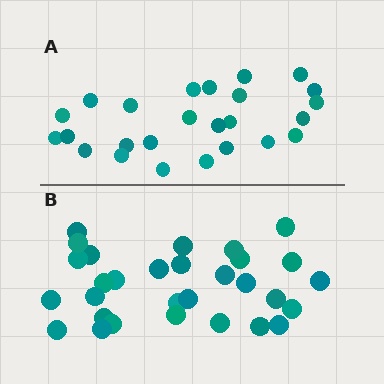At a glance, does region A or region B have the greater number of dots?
Region B (the bottom region) has more dots.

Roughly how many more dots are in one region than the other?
Region B has about 5 more dots than region A.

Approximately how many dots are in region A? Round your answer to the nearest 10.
About 20 dots. (The exact count is 25, which rounds to 20.)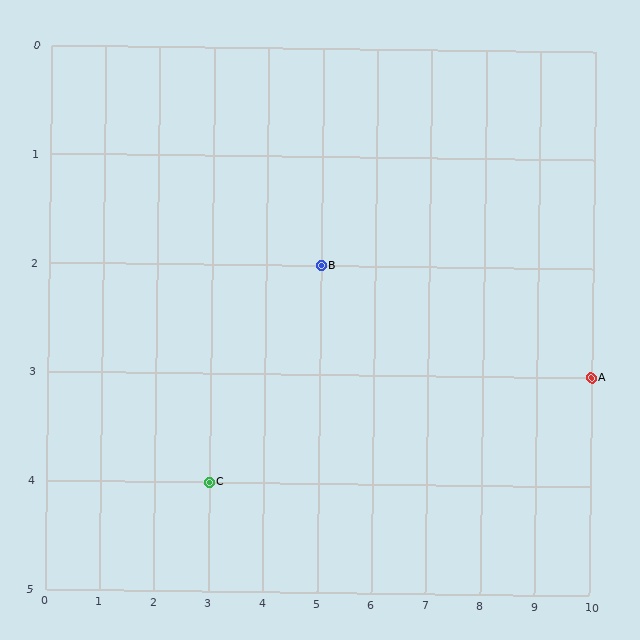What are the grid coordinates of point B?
Point B is at grid coordinates (5, 2).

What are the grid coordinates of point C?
Point C is at grid coordinates (3, 4).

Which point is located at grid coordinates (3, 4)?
Point C is at (3, 4).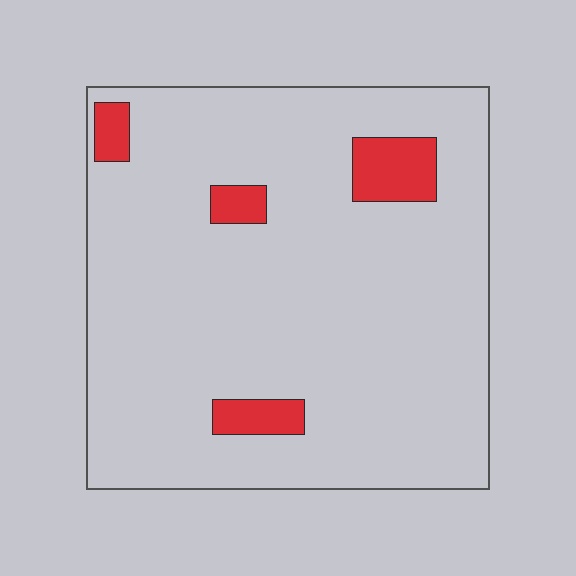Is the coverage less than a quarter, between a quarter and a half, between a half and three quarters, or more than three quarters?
Less than a quarter.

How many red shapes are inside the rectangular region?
4.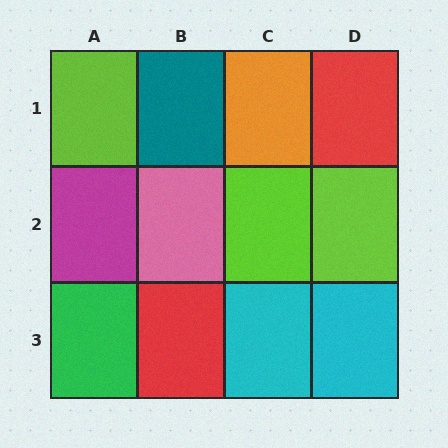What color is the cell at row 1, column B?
Teal.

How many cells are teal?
1 cell is teal.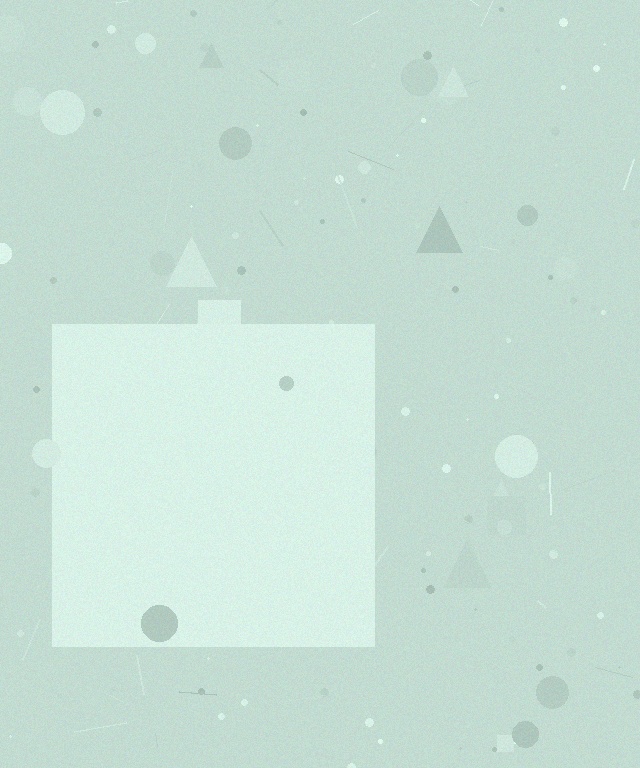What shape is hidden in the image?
A square is hidden in the image.